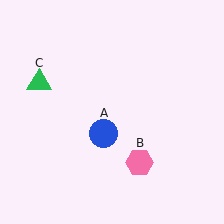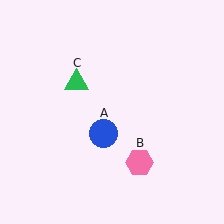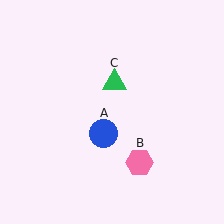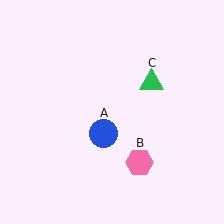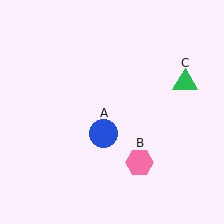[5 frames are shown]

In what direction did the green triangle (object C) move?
The green triangle (object C) moved right.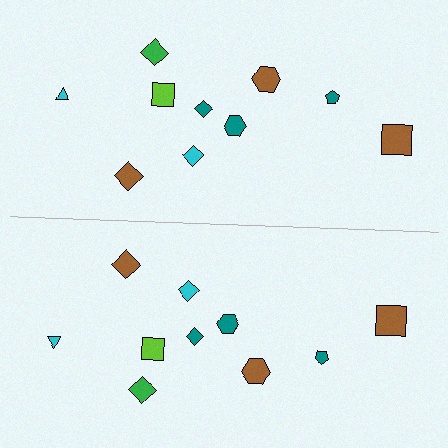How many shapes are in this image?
There are 20 shapes in this image.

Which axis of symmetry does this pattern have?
The pattern has a horizontal axis of symmetry running through the center of the image.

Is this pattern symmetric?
Yes, this pattern has bilateral (reflection) symmetry.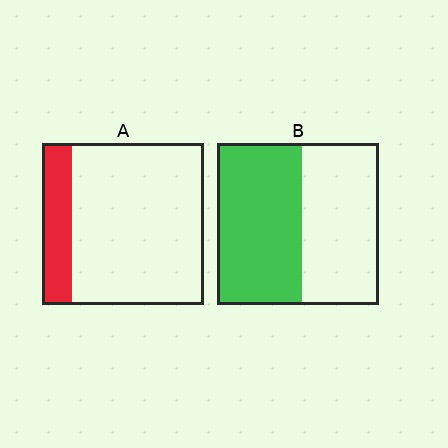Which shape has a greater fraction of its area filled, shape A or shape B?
Shape B.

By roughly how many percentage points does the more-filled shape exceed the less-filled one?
By roughly 35 percentage points (B over A).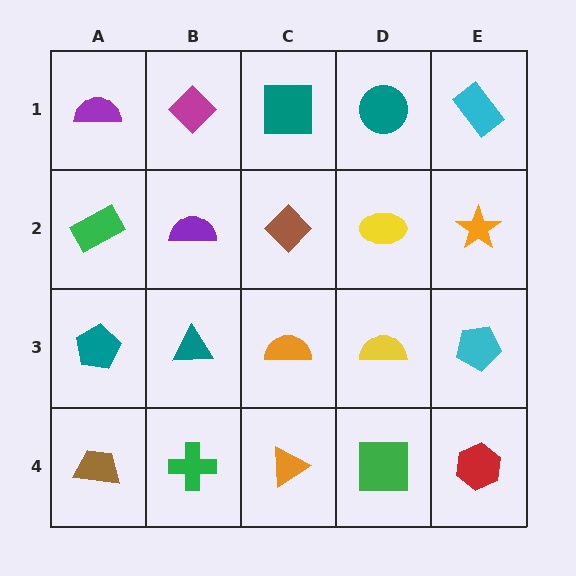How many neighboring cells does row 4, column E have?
2.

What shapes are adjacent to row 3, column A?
A green rectangle (row 2, column A), a brown trapezoid (row 4, column A), a teal triangle (row 3, column B).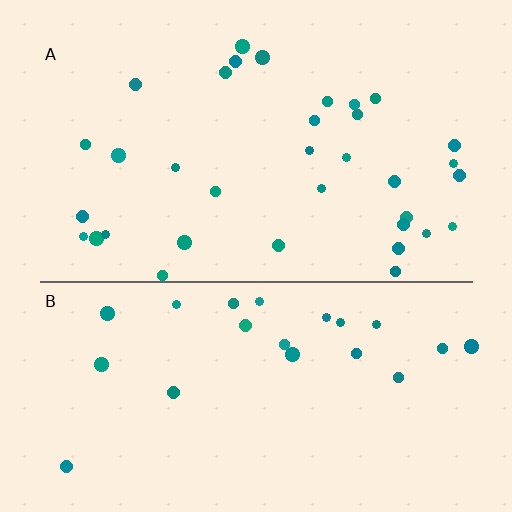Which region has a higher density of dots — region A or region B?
A (the top).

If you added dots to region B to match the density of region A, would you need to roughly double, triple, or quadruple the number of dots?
Approximately double.